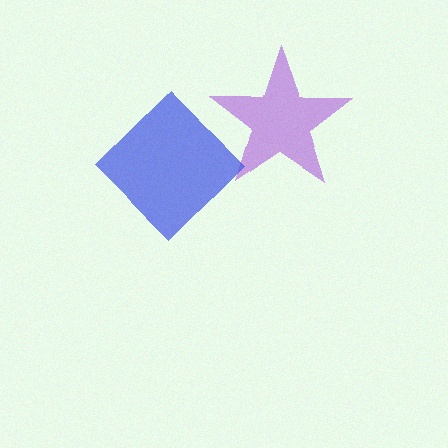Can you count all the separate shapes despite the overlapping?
Yes, there are 2 separate shapes.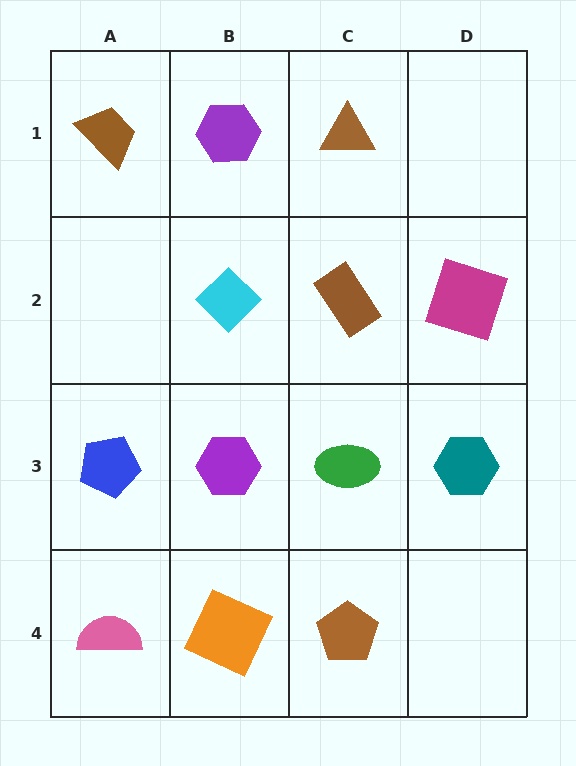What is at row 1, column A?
A brown trapezoid.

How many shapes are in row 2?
3 shapes.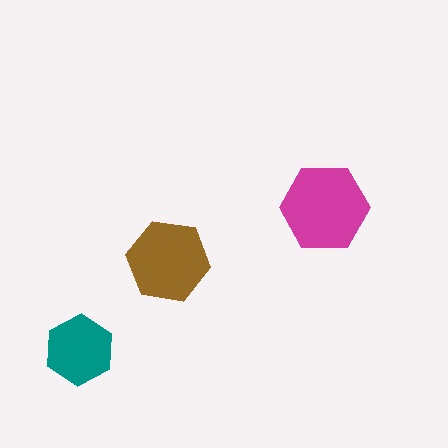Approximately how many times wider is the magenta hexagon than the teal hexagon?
About 1.5 times wider.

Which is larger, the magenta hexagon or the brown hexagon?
The magenta one.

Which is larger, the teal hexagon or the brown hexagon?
The brown one.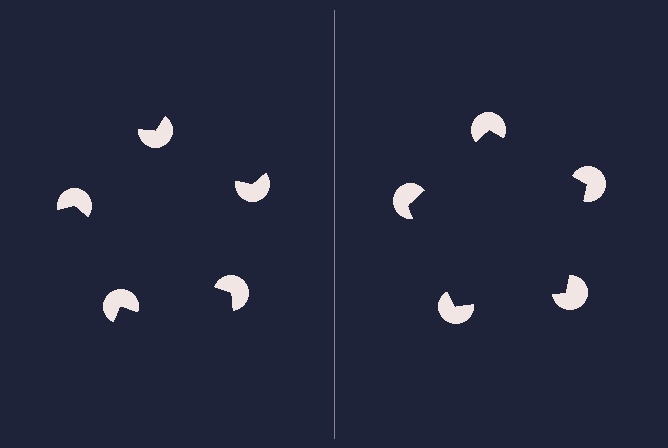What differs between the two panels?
The pac-man discs are positioned identically on both sides; only the wedge orientations differ. On the right they align to a pentagon; on the left they are misaligned.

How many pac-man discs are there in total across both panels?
10 — 5 on each side.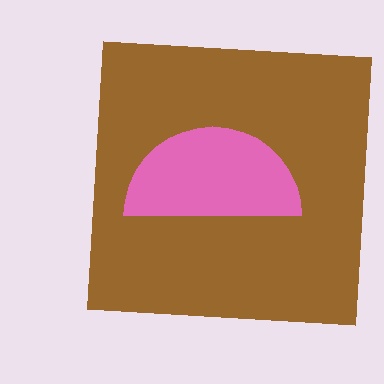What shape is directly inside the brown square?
The pink semicircle.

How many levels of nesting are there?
2.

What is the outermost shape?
The brown square.